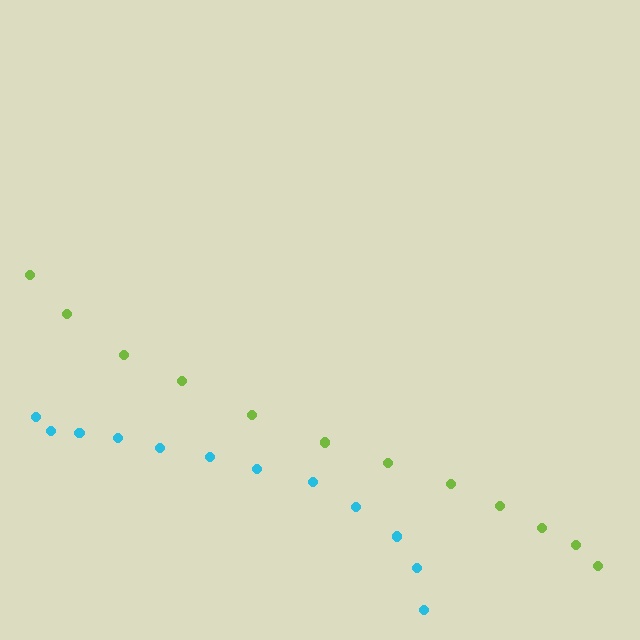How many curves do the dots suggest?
There are 2 distinct paths.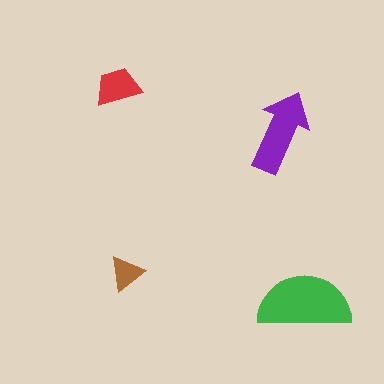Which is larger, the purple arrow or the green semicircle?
The green semicircle.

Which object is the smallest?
The brown triangle.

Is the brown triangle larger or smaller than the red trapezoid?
Smaller.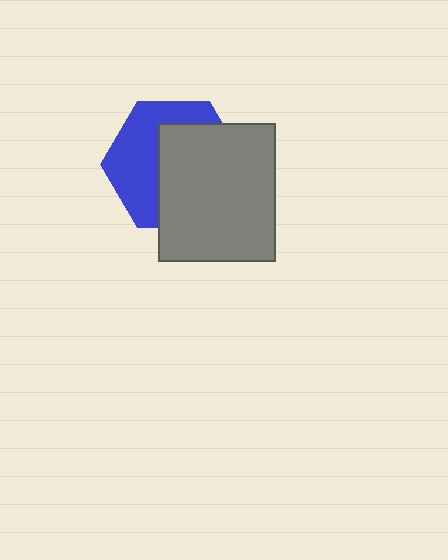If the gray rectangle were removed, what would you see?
You would see the complete blue hexagon.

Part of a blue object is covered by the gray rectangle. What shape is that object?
It is a hexagon.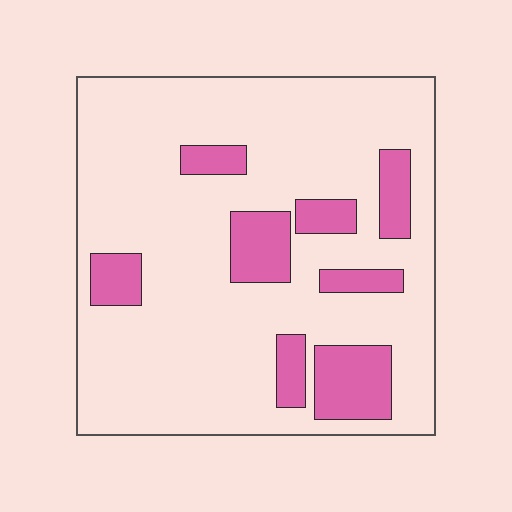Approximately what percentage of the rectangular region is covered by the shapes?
Approximately 20%.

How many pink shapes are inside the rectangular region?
8.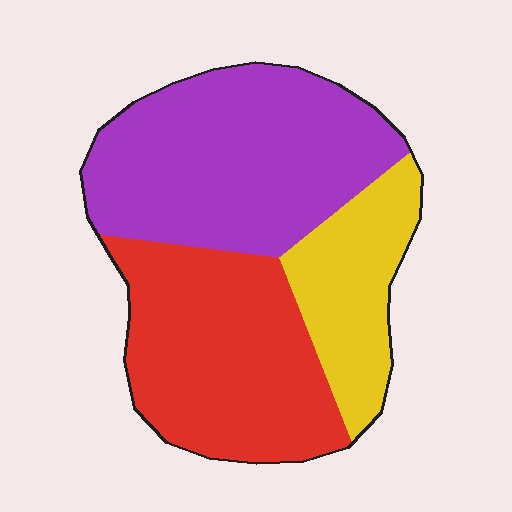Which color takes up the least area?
Yellow, at roughly 20%.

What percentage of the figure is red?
Red takes up about three eighths (3/8) of the figure.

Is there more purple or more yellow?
Purple.